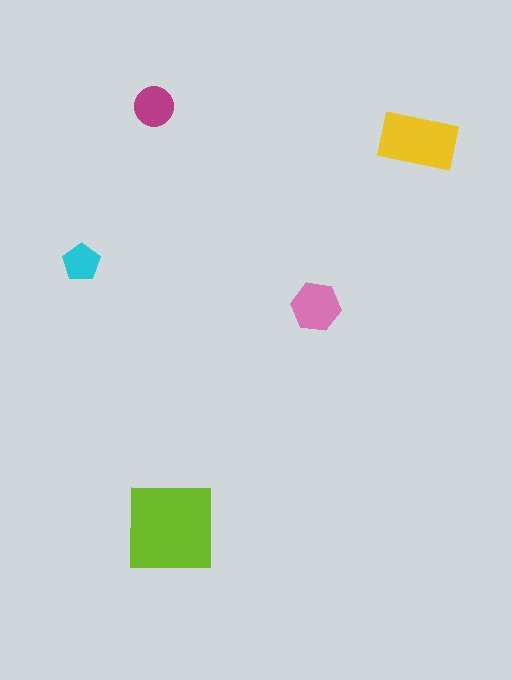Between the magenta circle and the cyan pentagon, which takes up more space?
The magenta circle.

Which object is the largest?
The lime square.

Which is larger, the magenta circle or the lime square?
The lime square.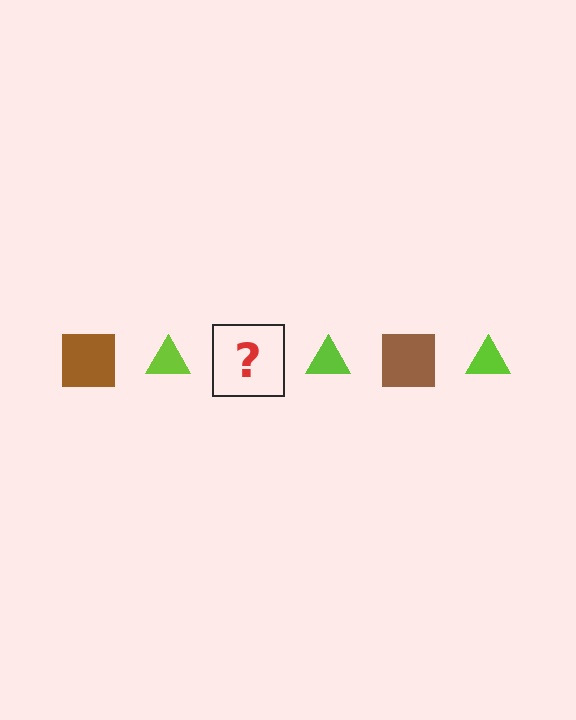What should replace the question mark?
The question mark should be replaced with a brown square.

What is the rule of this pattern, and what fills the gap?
The rule is that the pattern alternates between brown square and lime triangle. The gap should be filled with a brown square.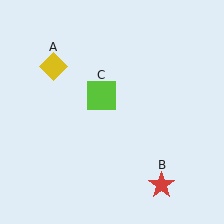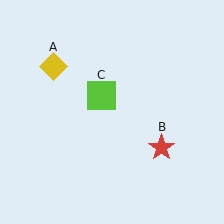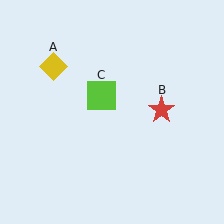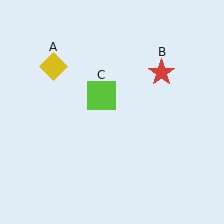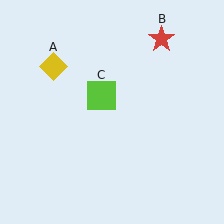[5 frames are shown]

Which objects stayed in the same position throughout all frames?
Yellow diamond (object A) and lime square (object C) remained stationary.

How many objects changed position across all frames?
1 object changed position: red star (object B).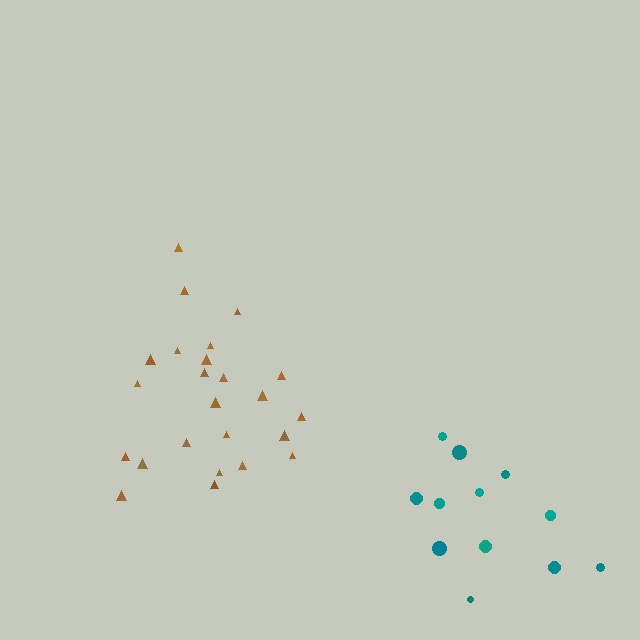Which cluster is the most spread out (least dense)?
Teal.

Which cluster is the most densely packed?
Brown.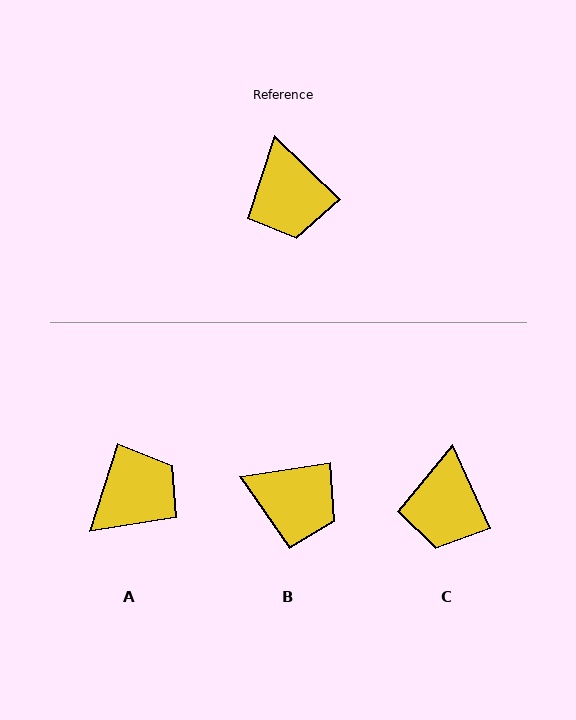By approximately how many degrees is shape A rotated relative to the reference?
Approximately 117 degrees counter-clockwise.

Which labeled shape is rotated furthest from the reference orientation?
A, about 117 degrees away.